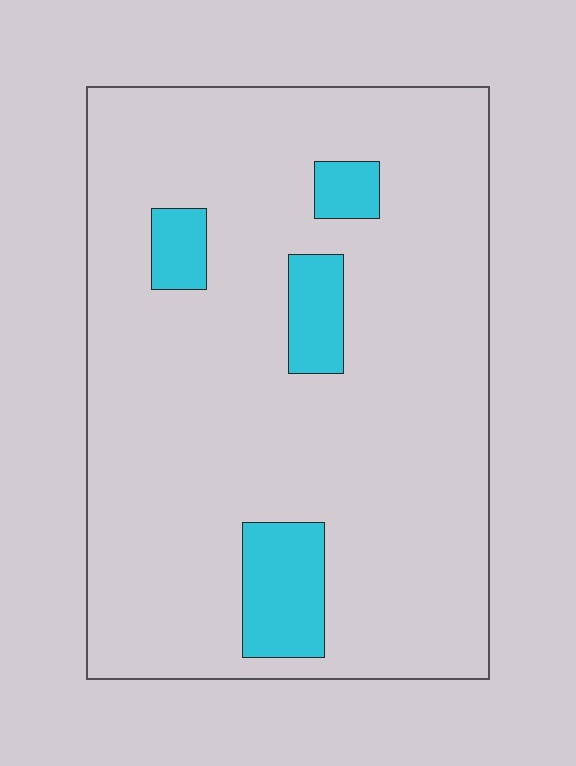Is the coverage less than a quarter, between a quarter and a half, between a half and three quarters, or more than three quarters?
Less than a quarter.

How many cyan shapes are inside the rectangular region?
4.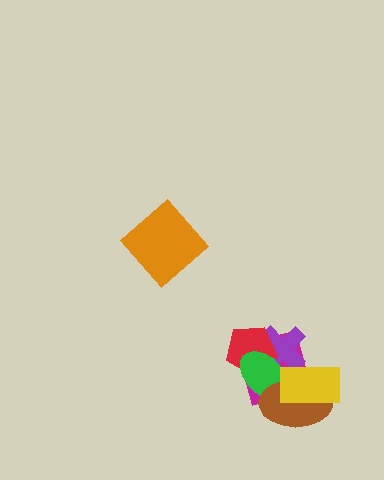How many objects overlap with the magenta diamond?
5 objects overlap with the magenta diamond.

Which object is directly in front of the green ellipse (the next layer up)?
The brown ellipse is directly in front of the green ellipse.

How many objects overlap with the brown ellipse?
3 objects overlap with the brown ellipse.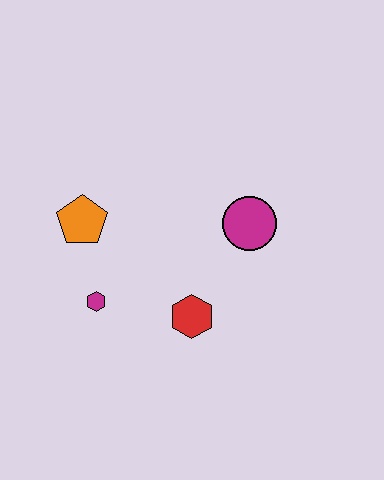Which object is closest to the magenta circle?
The red hexagon is closest to the magenta circle.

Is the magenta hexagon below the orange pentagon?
Yes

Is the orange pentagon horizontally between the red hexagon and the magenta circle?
No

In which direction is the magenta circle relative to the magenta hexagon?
The magenta circle is to the right of the magenta hexagon.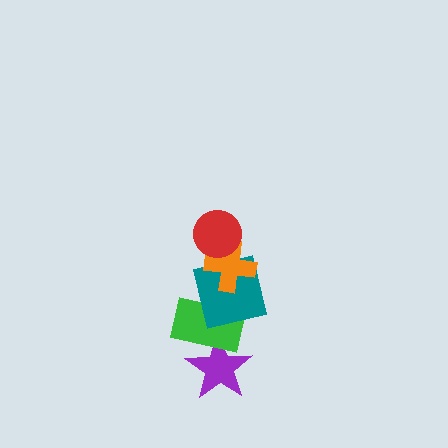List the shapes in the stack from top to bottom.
From top to bottom: the red circle, the orange cross, the teal square, the green rectangle, the purple star.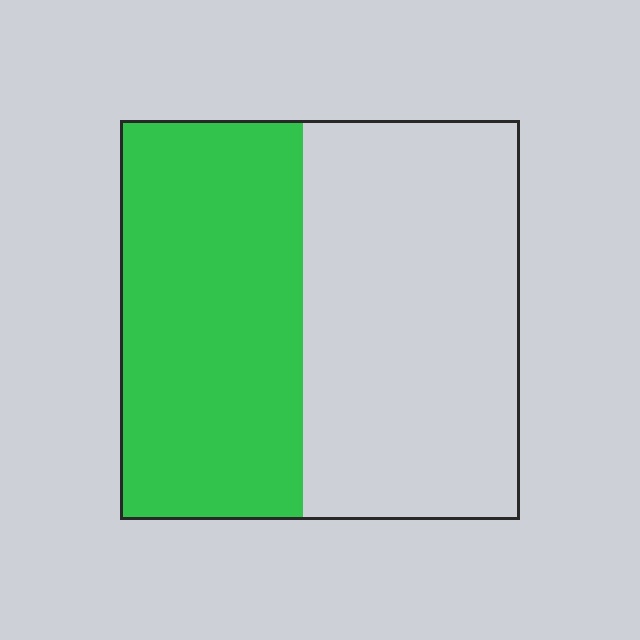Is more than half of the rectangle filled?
No.